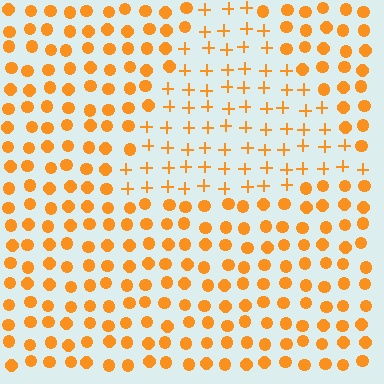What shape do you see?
I see a triangle.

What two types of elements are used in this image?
The image uses plus signs inside the triangle region and circles outside it.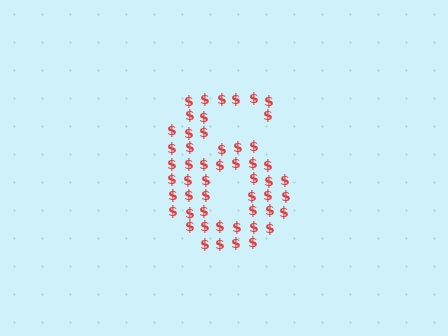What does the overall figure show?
The overall figure shows the digit 6.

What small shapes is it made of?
It is made of small dollar signs.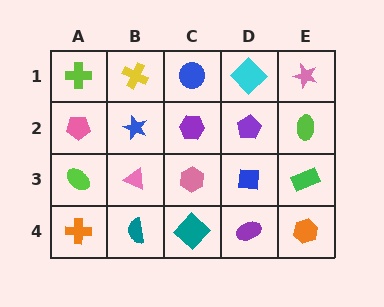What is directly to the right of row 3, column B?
A pink hexagon.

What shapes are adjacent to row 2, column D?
A cyan diamond (row 1, column D), a blue square (row 3, column D), a purple hexagon (row 2, column C), a lime ellipse (row 2, column E).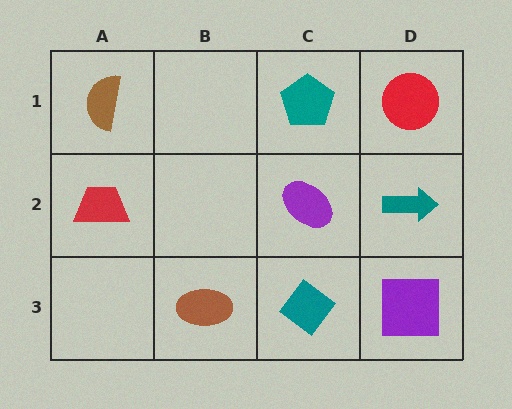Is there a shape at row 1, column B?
No, that cell is empty.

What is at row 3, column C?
A teal diamond.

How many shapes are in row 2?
3 shapes.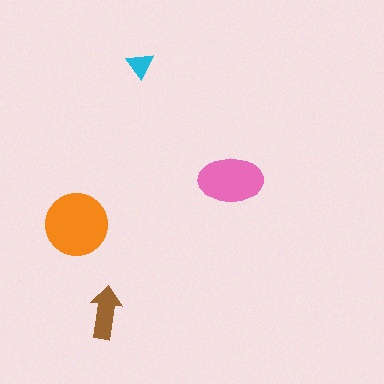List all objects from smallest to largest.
The cyan triangle, the brown arrow, the pink ellipse, the orange circle.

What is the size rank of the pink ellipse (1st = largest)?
2nd.